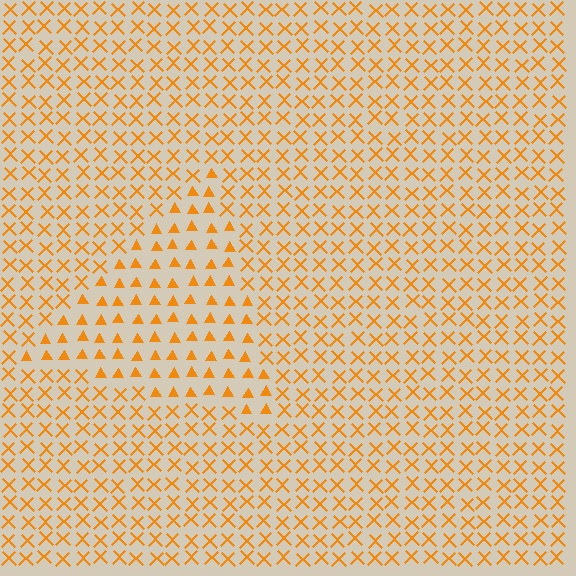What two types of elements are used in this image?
The image uses triangles inside the triangle region and X marks outside it.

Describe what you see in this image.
The image is filled with small orange elements arranged in a uniform grid. A triangle-shaped region contains triangles, while the surrounding area contains X marks. The boundary is defined purely by the change in element shape.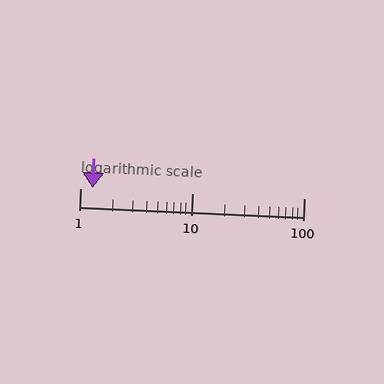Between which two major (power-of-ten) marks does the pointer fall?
The pointer is between 1 and 10.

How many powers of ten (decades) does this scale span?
The scale spans 2 decades, from 1 to 100.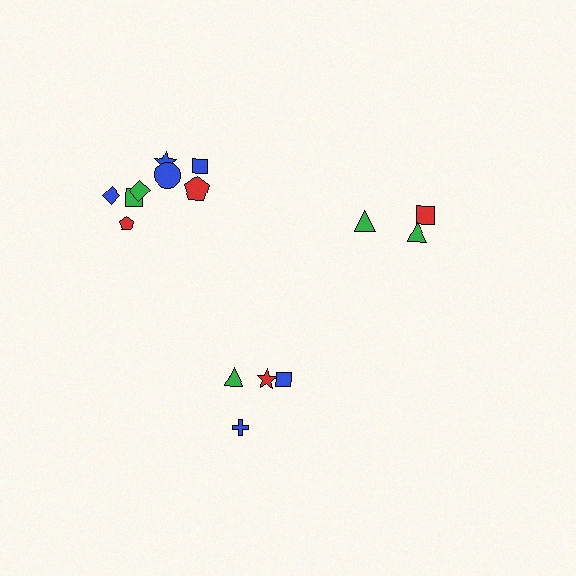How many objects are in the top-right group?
There are 3 objects.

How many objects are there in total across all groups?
There are 15 objects.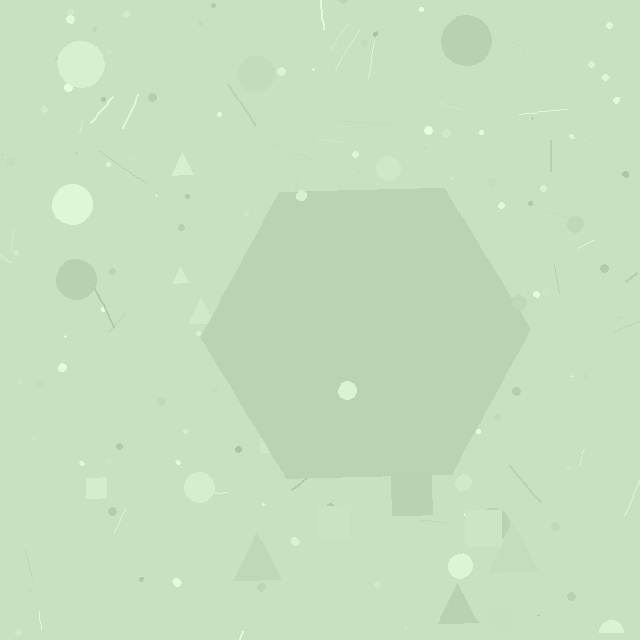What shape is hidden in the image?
A hexagon is hidden in the image.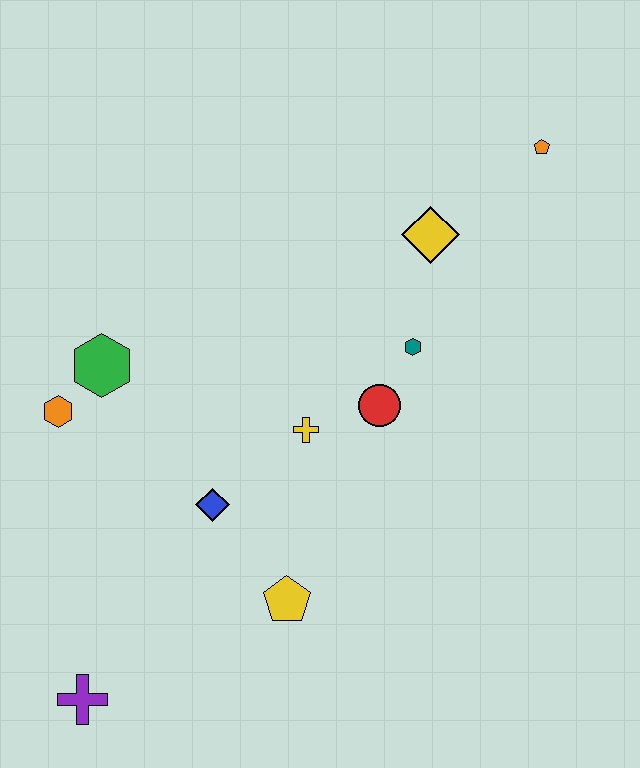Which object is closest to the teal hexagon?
The red circle is closest to the teal hexagon.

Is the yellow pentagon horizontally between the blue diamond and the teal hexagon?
Yes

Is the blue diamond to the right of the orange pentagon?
No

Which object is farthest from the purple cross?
The orange pentagon is farthest from the purple cross.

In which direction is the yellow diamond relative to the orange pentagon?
The yellow diamond is to the left of the orange pentagon.